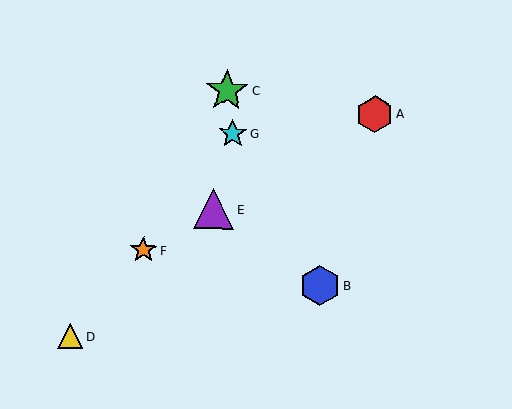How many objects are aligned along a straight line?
3 objects (A, E, F) are aligned along a straight line.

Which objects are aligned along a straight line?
Objects A, E, F are aligned along a straight line.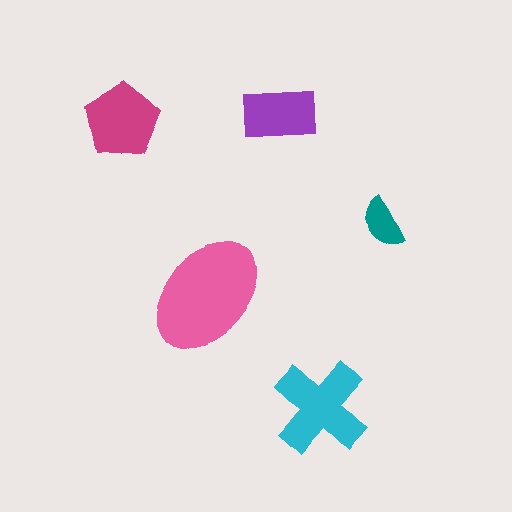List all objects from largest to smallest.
The pink ellipse, the cyan cross, the magenta pentagon, the purple rectangle, the teal semicircle.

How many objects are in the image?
There are 5 objects in the image.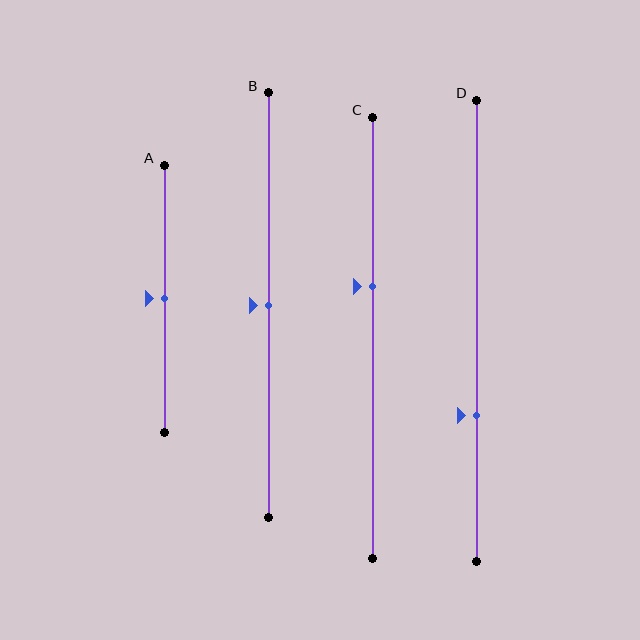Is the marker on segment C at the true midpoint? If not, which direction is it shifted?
No, the marker on segment C is shifted upward by about 11% of the segment length.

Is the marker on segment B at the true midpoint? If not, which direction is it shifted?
Yes, the marker on segment B is at the true midpoint.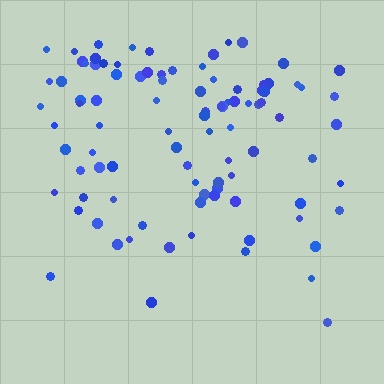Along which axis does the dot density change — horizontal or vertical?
Vertical.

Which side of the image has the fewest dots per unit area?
The bottom.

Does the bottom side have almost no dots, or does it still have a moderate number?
Still a moderate number, just noticeably fewer than the top.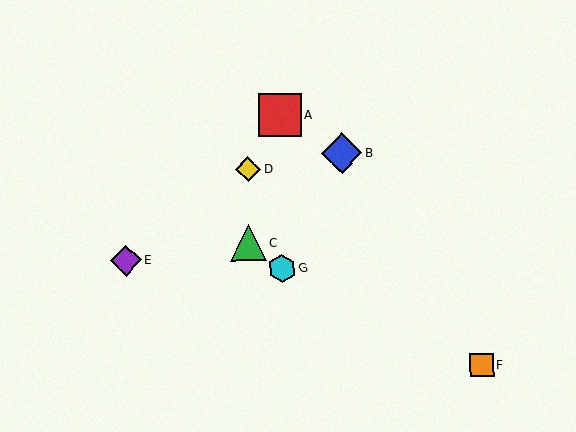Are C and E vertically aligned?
No, C is at x≈249 and E is at x≈126.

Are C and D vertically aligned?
Yes, both are at x≈249.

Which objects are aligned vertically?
Objects C, D are aligned vertically.